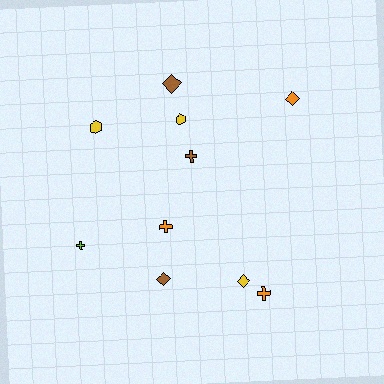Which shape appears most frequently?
Cross, with 4 objects.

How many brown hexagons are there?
There are no brown hexagons.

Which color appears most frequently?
Brown, with 3 objects.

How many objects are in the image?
There are 10 objects.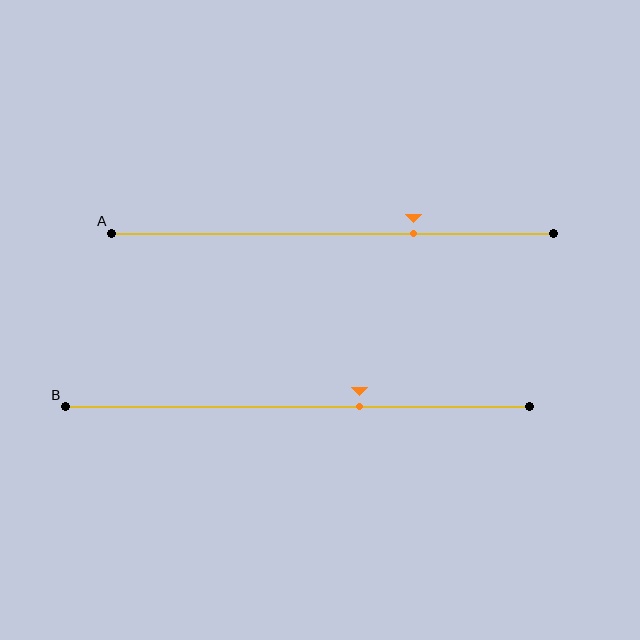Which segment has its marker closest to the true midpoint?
Segment B has its marker closest to the true midpoint.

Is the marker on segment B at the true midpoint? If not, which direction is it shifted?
No, the marker on segment B is shifted to the right by about 13% of the segment length.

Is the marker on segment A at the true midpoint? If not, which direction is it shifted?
No, the marker on segment A is shifted to the right by about 18% of the segment length.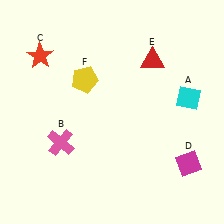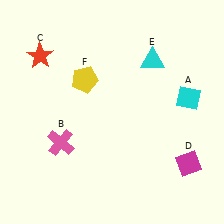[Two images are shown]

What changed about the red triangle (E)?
In Image 1, E is red. In Image 2, it changed to cyan.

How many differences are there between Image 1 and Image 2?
There is 1 difference between the two images.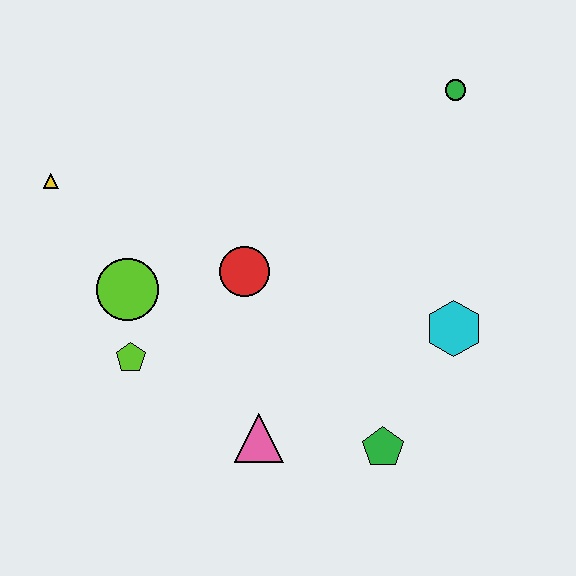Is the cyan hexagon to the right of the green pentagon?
Yes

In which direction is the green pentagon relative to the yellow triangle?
The green pentagon is to the right of the yellow triangle.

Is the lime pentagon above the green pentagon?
Yes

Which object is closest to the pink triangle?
The green pentagon is closest to the pink triangle.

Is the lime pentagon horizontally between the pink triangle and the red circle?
No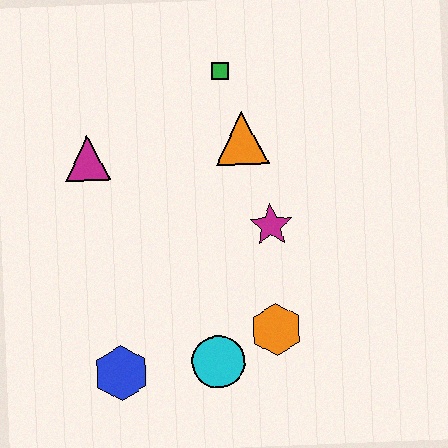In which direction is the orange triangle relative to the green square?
The orange triangle is below the green square.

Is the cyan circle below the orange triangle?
Yes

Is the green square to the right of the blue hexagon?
Yes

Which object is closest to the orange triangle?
The green square is closest to the orange triangle.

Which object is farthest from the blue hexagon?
The green square is farthest from the blue hexagon.